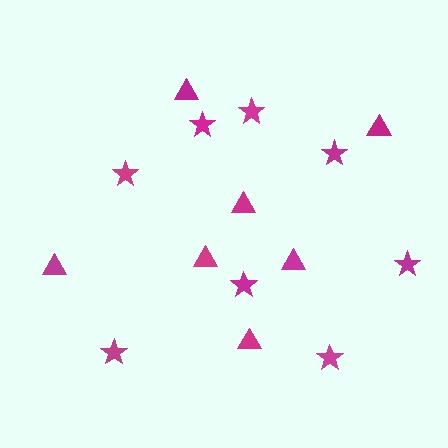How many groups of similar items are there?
There are 2 groups: one group of stars (8) and one group of triangles (7).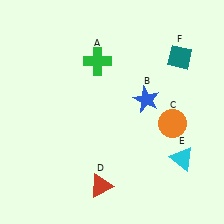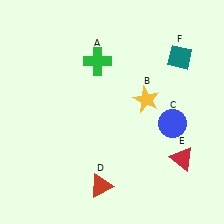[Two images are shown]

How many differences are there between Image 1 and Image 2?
There are 3 differences between the two images.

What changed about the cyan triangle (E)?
In Image 1, E is cyan. In Image 2, it changed to red.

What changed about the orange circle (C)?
In Image 1, C is orange. In Image 2, it changed to blue.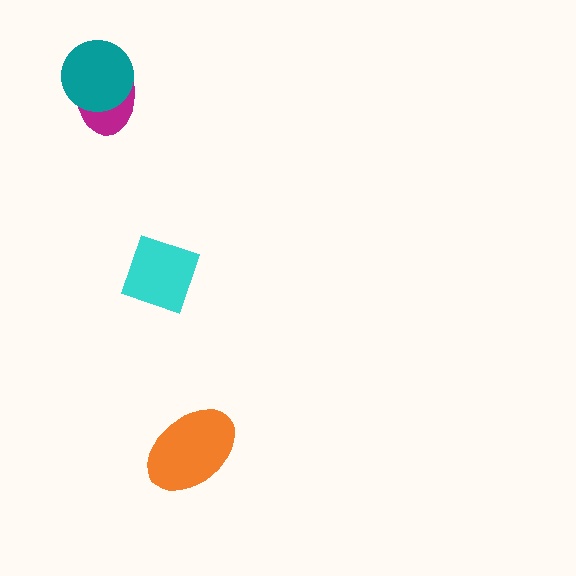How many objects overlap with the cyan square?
0 objects overlap with the cyan square.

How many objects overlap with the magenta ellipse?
1 object overlaps with the magenta ellipse.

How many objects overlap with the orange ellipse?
0 objects overlap with the orange ellipse.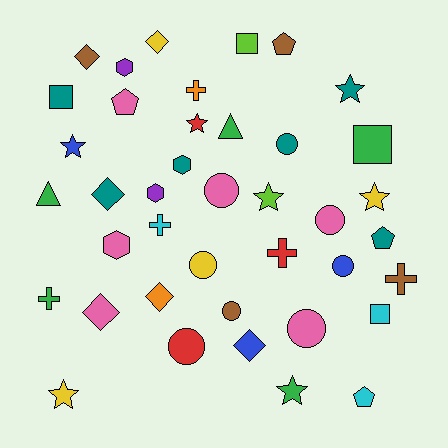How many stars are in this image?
There are 7 stars.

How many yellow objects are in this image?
There are 4 yellow objects.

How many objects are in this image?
There are 40 objects.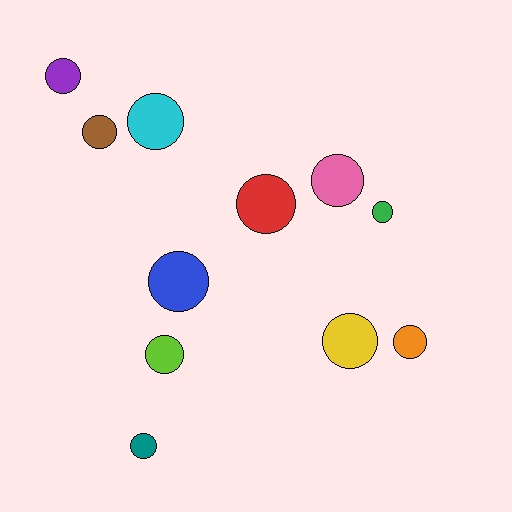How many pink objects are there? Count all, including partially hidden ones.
There is 1 pink object.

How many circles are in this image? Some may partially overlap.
There are 11 circles.